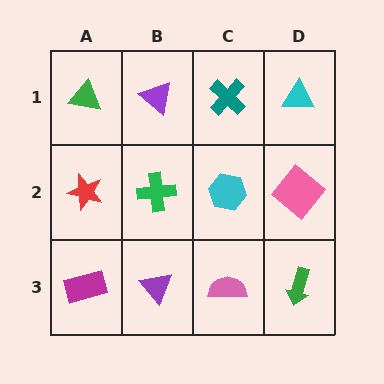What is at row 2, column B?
A green cross.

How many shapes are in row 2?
4 shapes.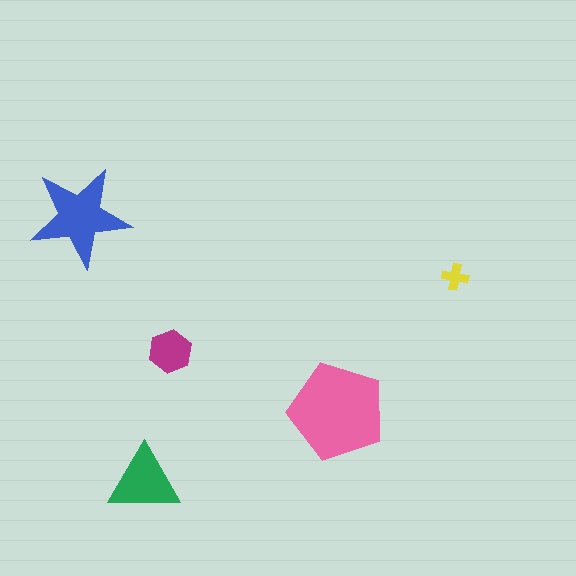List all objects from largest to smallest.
The pink pentagon, the blue star, the green triangle, the magenta hexagon, the yellow cross.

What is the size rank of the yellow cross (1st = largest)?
5th.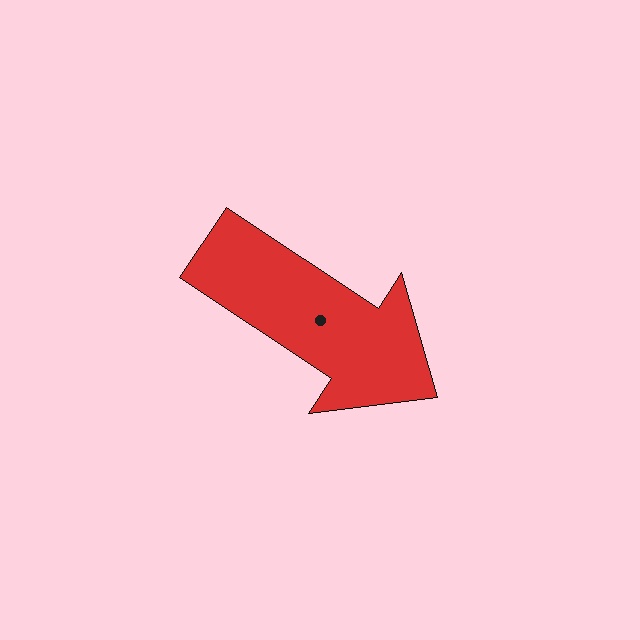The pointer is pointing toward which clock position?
Roughly 4 o'clock.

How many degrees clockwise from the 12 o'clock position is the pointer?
Approximately 123 degrees.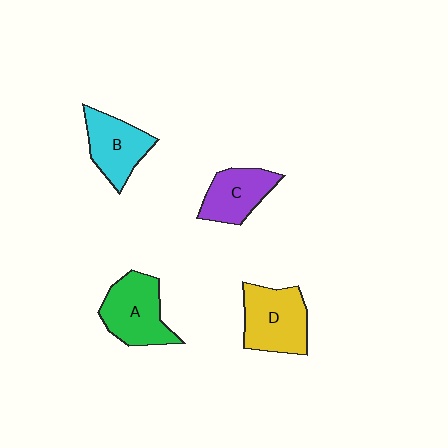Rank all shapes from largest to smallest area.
From largest to smallest: D (yellow), A (green), B (cyan), C (purple).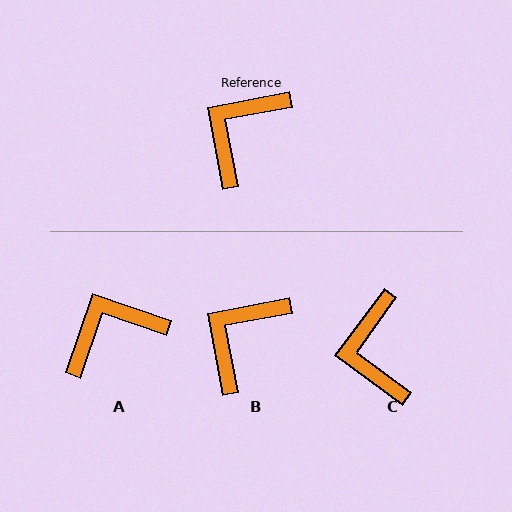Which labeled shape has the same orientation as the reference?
B.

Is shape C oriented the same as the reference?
No, it is off by about 44 degrees.